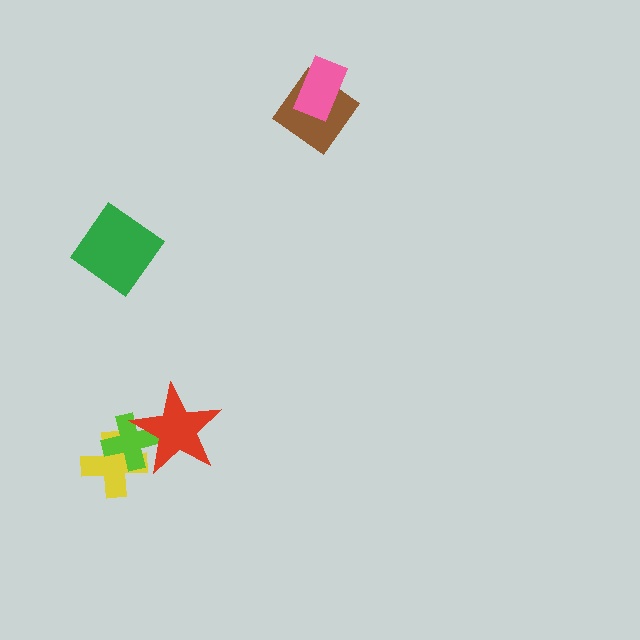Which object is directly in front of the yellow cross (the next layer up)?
The lime cross is directly in front of the yellow cross.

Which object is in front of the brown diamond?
The pink rectangle is in front of the brown diamond.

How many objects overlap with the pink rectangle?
1 object overlaps with the pink rectangle.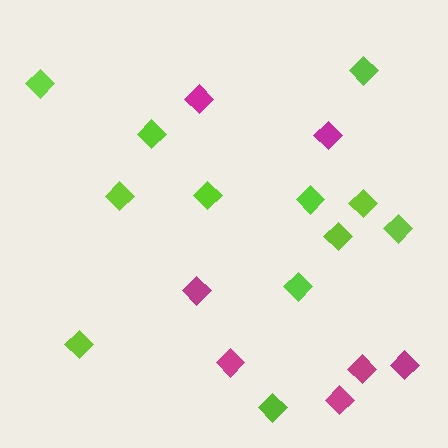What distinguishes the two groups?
There are 2 groups: one group of lime diamonds (12) and one group of magenta diamonds (7).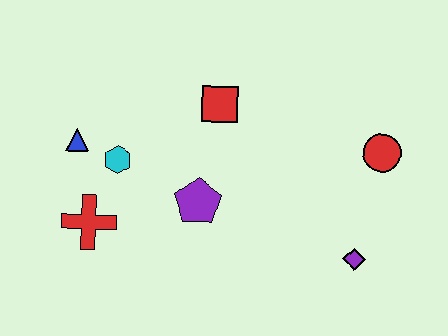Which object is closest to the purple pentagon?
The cyan hexagon is closest to the purple pentagon.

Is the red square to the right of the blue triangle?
Yes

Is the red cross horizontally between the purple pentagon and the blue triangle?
Yes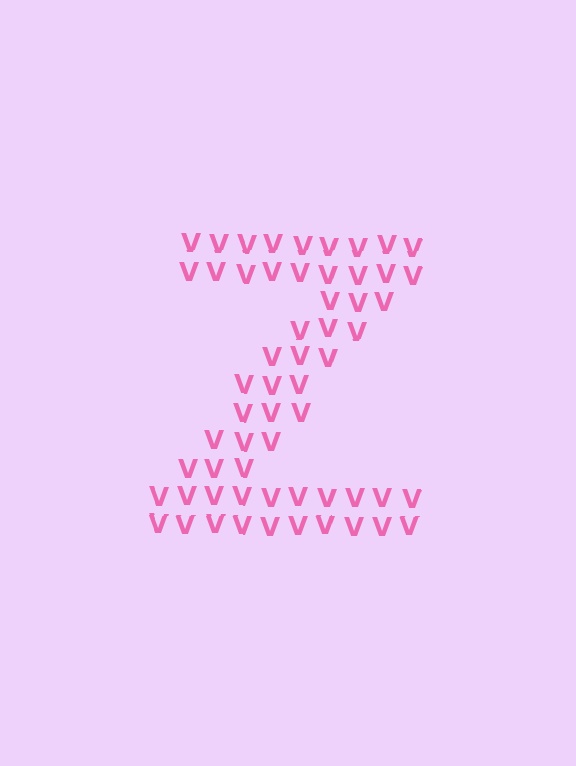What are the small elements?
The small elements are letter V's.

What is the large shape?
The large shape is the letter Z.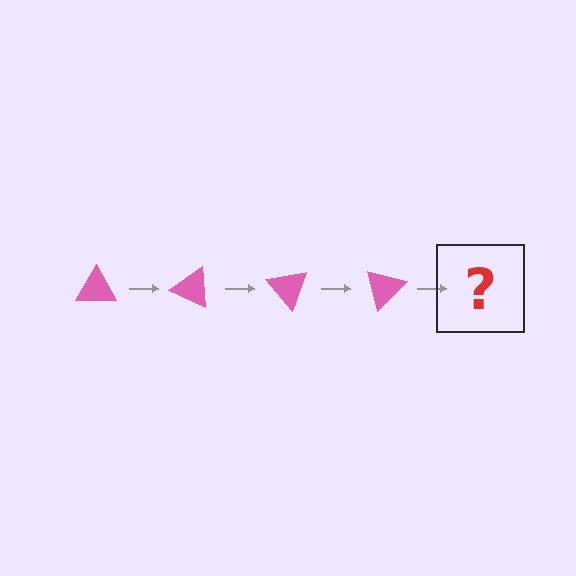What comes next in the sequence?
The next element should be a pink triangle rotated 100 degrees.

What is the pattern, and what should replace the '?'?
The pattern is that the triangle rotates 25 degrees each step. The '?' should be a pink triangle rotated 100 degrees.